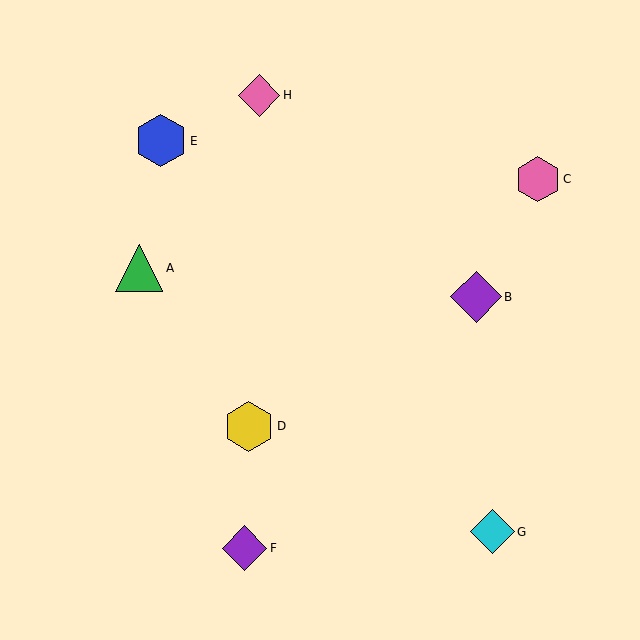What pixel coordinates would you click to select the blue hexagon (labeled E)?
Click at (161, 141) to select the blue hexagon E.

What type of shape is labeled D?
Shape D is a yellow hexagon.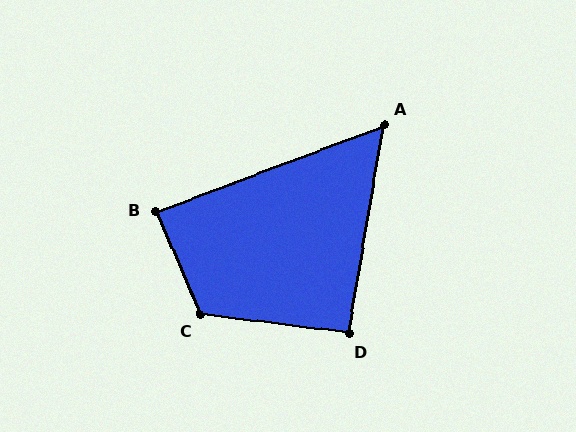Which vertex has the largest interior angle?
C, at approximately 120 degrees.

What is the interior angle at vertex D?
Approximately 93 degrees (approximately right).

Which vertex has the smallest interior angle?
A, at approximately 60 degrees.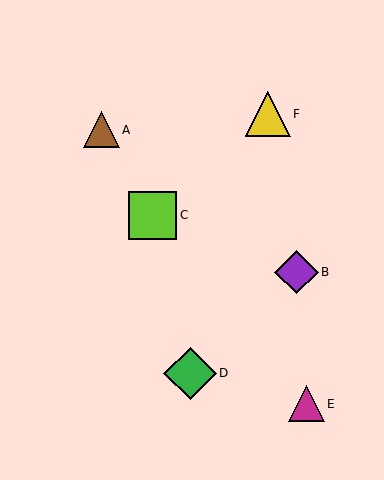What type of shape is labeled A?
Shape A is a brown triangle.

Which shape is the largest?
The green diamond (labeled D) is the largest.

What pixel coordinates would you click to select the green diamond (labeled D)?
Click at (190, 373) to select the green diamond D.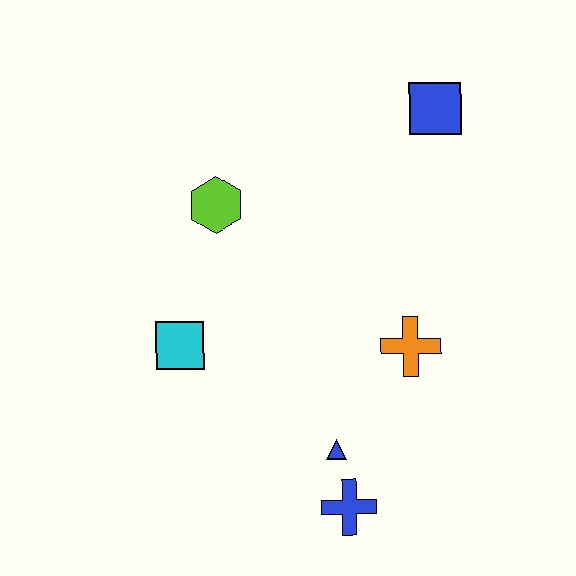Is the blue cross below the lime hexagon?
Yes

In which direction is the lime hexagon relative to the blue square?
The lime hexagon is to the left of the blue square.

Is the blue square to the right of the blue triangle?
Yes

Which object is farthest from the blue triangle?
The blue square is farthest from the blue triangle.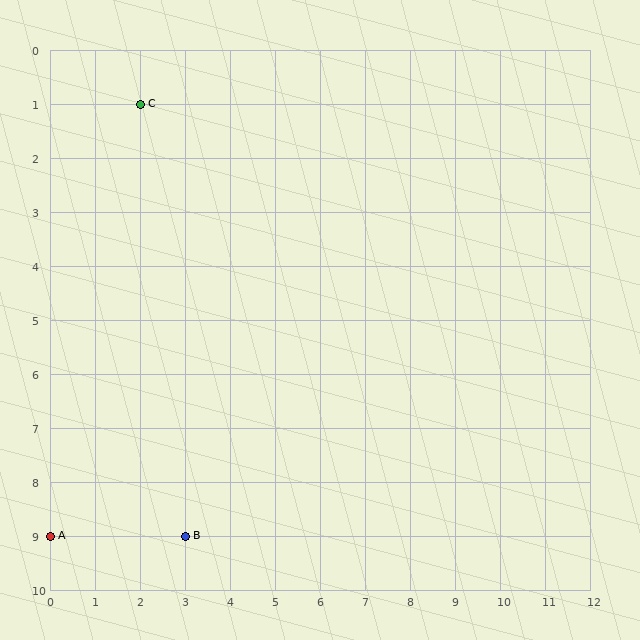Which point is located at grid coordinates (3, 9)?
Point B is at (3, 9).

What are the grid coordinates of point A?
Point A is at grid coordinates (0, 9).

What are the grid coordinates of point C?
Point C is at grid coordinates (2, 1).